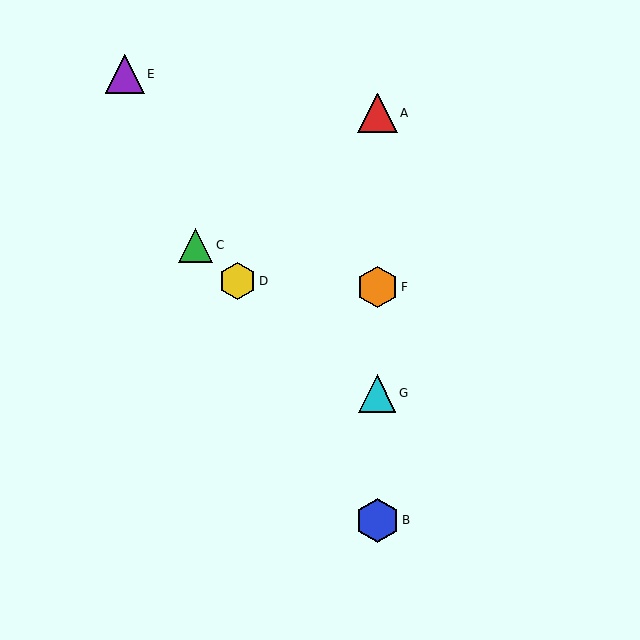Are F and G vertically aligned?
Yes, both are at x≈377.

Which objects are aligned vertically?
Objects A, B, F, G are aligned vertically.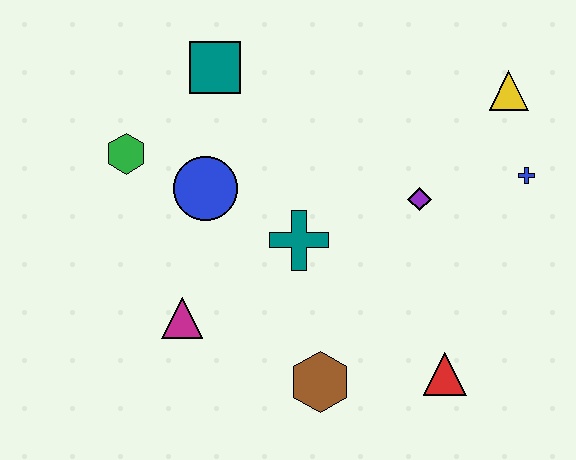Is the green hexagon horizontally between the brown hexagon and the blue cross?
No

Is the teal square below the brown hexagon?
No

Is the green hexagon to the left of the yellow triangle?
Yes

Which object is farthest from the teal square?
The red triangle is farthest from the teal square.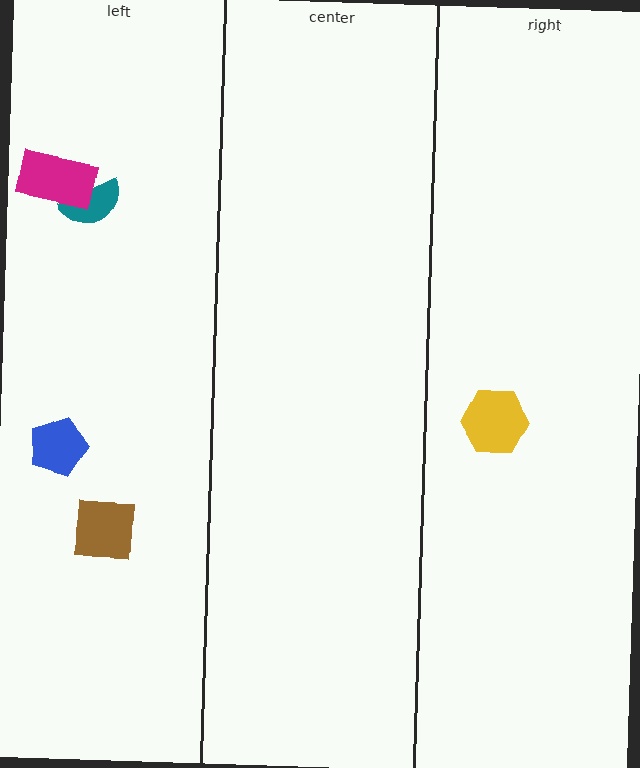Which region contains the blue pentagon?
The left region.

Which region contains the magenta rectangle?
The left region.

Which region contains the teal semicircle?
The left region.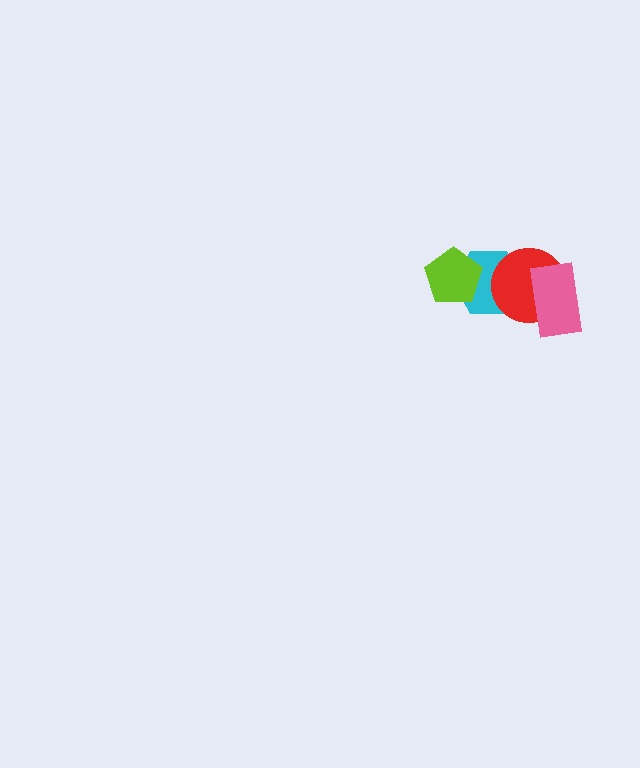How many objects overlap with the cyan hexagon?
2 objects overlap with the cyan hexagon.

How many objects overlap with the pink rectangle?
1 object overlaps with the pink rectangle.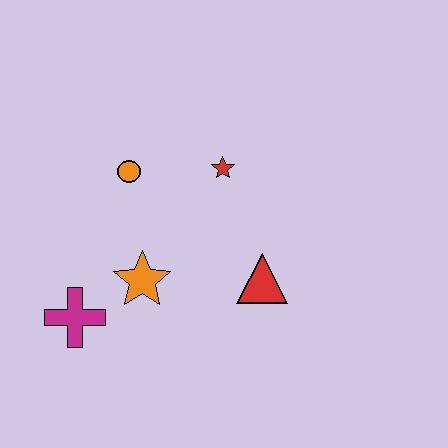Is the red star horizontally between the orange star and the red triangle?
Yes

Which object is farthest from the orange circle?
The red triangle is farthest from the orange circle.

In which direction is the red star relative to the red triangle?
The red star is above the red triangle.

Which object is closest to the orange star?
The magenta cross is closest to the orange star.